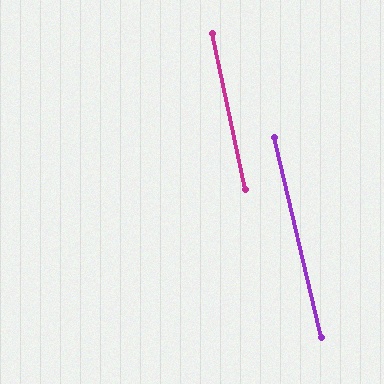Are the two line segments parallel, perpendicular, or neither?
Parallel — their directions differ by only 1.1°.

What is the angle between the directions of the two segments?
Approximately 1 degree.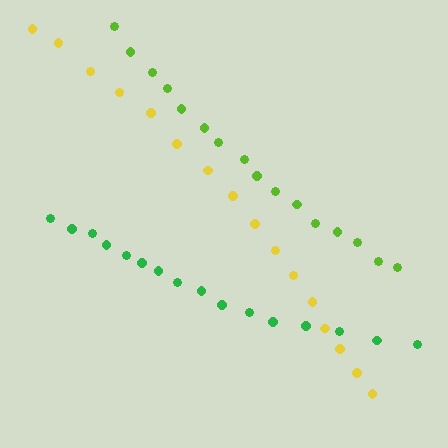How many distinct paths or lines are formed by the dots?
There are 3 distinct paths.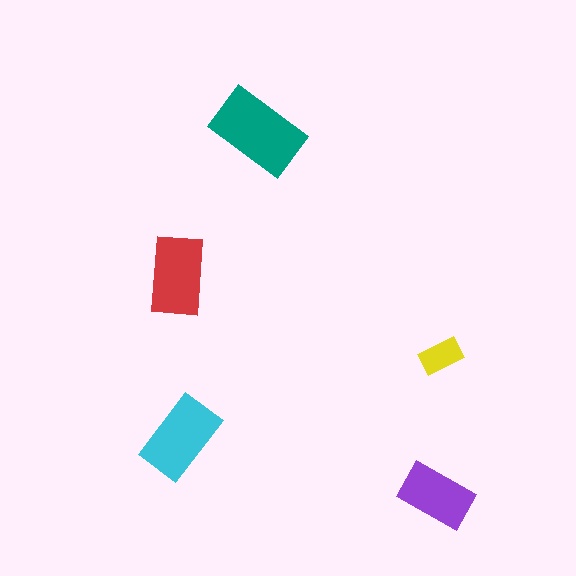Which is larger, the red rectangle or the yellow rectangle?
The red one.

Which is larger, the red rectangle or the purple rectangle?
The red one.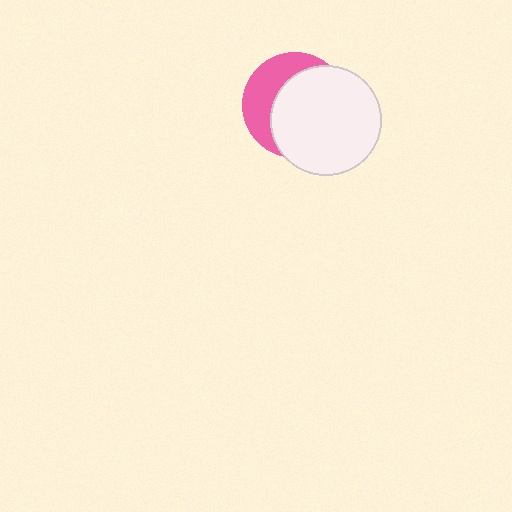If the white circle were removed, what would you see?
You would see the complete pink circle.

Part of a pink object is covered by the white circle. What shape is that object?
It is a circle.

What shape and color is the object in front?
The object in front is a white circle.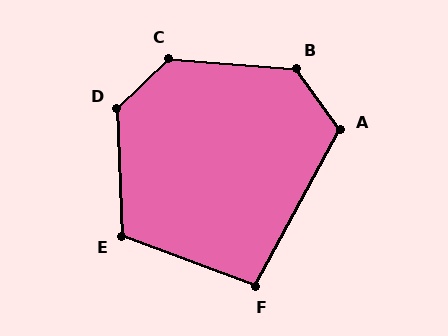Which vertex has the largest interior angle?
D, at approximately 131 degrees.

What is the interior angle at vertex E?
Approximately 113 degrees (obtuse).